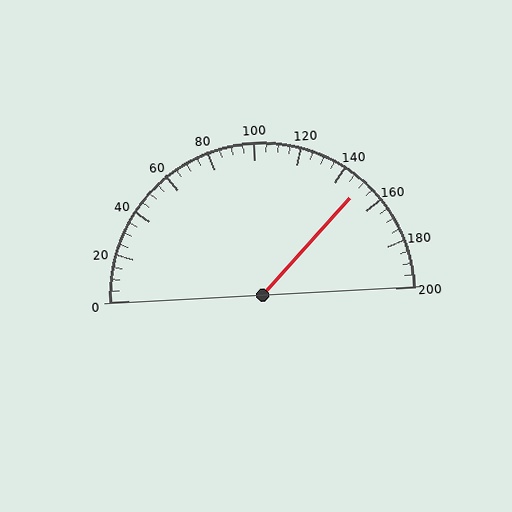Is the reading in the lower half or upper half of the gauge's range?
The reading is in the upper half of the range (0 to 200).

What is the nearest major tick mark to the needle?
The nearest major tick mark is 160.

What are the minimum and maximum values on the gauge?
The gauge ranges from 0 to 200.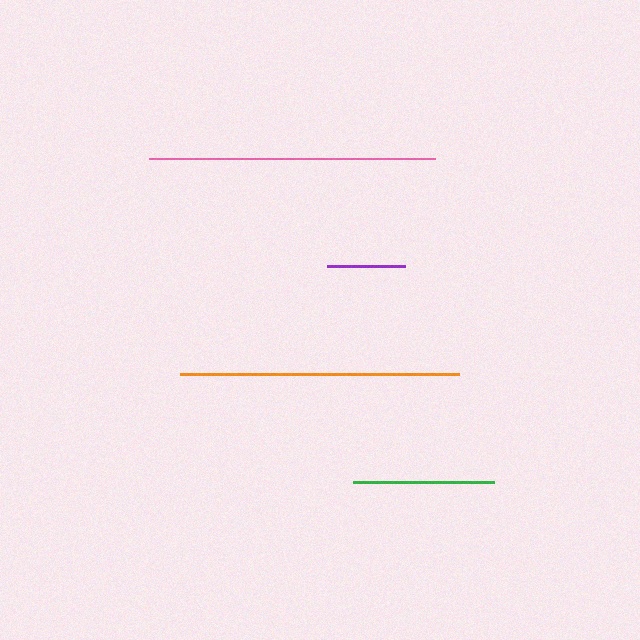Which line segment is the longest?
The pink line is the longest at approximately 286 pixels.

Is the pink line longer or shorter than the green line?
The pink line is longer than the green line.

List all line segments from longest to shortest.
From longest to shortest: pink, orange, green, purple.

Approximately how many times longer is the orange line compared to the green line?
The orange line is approximately 2.0 times the length of the green line.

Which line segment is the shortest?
The purple line is the shortest at approximately 78 pixels.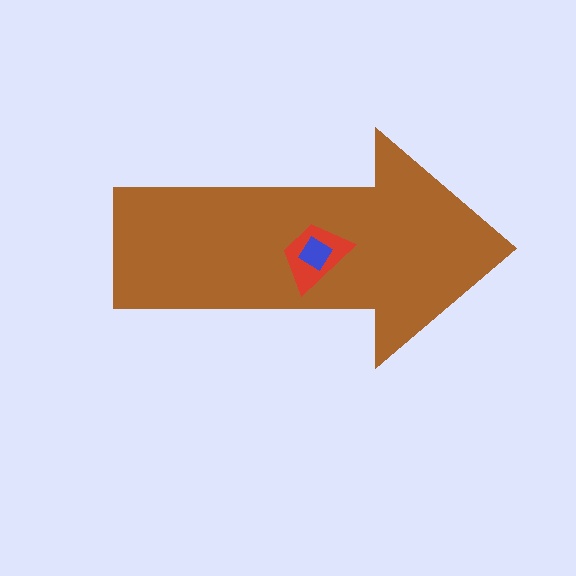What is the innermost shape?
The blue diamond.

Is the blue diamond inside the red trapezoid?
Yes.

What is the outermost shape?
The brown arrow.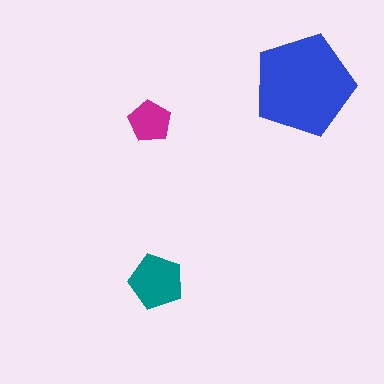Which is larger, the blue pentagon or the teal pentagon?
The blue one.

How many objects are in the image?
There are 3 objects in the image.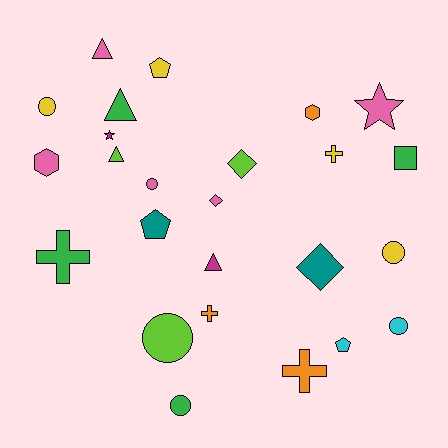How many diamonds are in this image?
There are 3 diamonds.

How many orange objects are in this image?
There are 3 orange objects.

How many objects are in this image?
There are 25 objects.